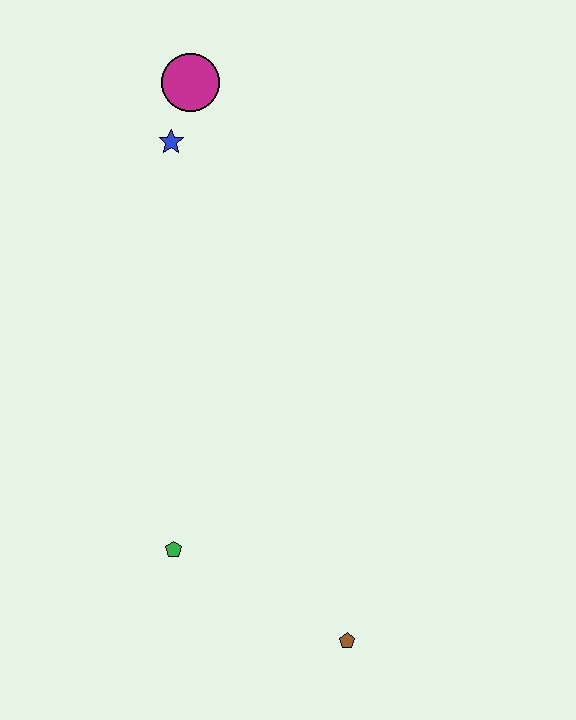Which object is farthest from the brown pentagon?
The magenta circle is farthest from the brown pentagon.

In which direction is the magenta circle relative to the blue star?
The magenta circle is above the blue star.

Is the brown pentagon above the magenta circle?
No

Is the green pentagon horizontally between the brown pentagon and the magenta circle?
No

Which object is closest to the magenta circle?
The blue star is closest to the magenta circle.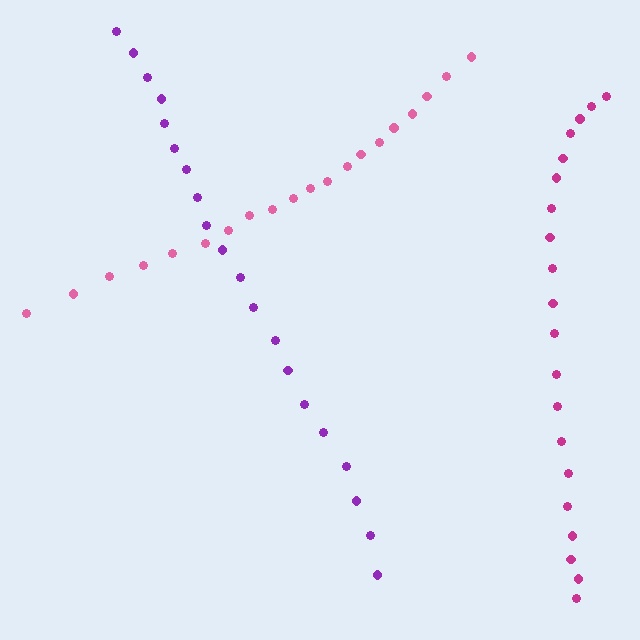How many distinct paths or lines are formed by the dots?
There are 3 distinct paths.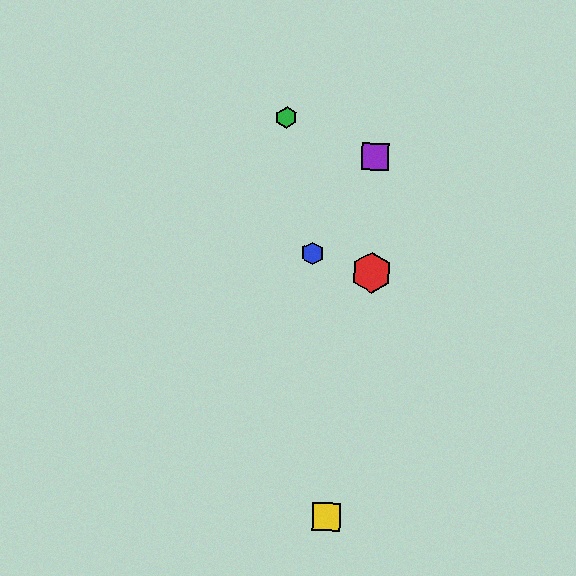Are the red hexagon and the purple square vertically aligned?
Yes, both are at x≈372.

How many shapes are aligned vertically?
2 shapes (the red hexagon, the purple square) are aligned vertically.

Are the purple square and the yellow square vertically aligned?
No, the purple square is at x≈375 and the yellow square is at x≈327.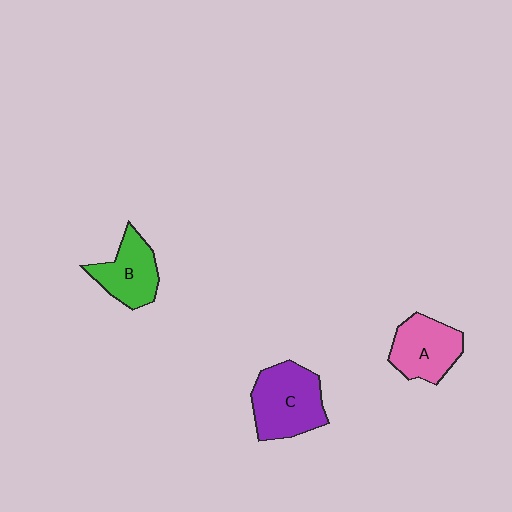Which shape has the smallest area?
Shape B (green).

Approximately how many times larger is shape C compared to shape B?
Approximately 1.4 times.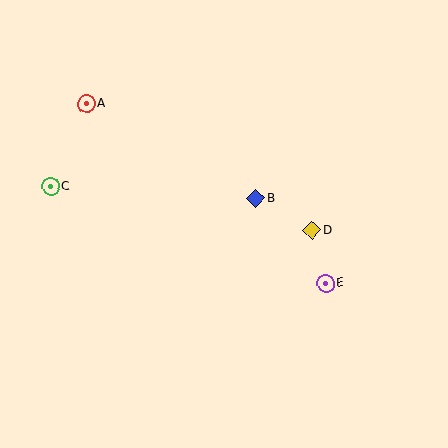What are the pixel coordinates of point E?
Point E is at (326, 283).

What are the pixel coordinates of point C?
Point C is at (51, 187).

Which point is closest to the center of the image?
Point B at (256, 198) is closest to the center.